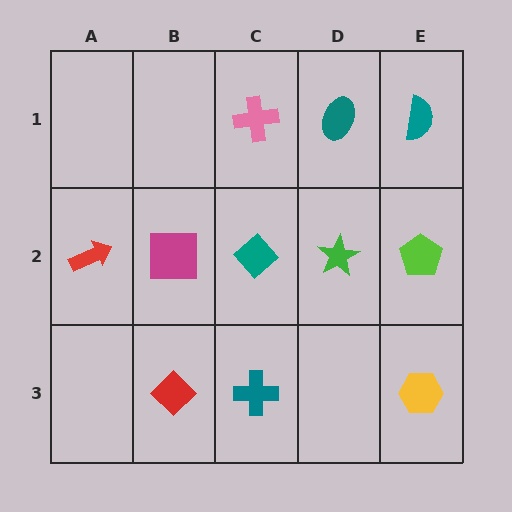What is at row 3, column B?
A red diamond.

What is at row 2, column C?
A teal diamond.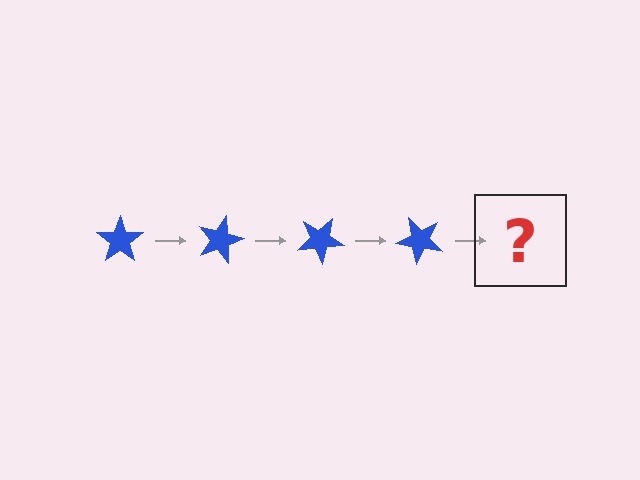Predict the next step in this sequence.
The next step is a blue star rotated 60 degrees.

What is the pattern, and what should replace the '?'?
The pattern is that the star rotates 15 degrees each step. The '?' should be a blue star rotated 60 degrees.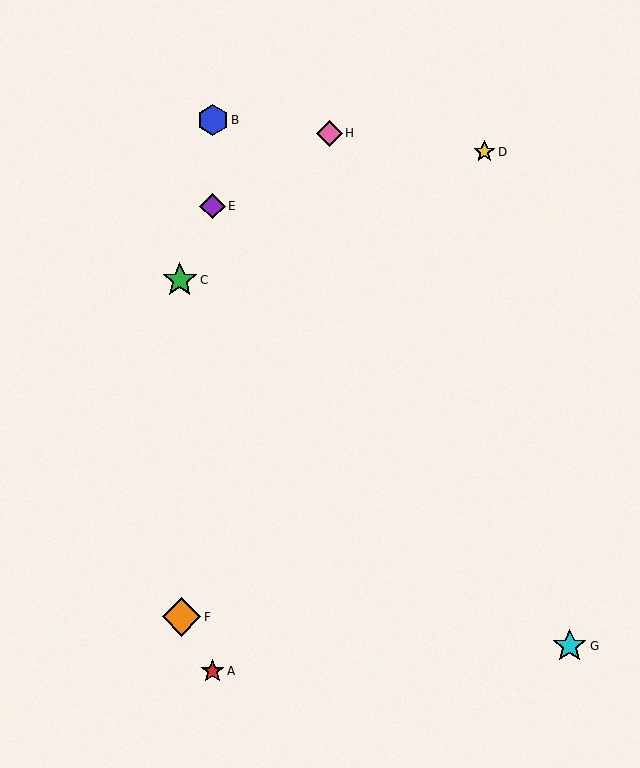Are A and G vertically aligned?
No, A is at x≈213 and G is at x≈570.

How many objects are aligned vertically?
3 objects (A, B, E) are aligned vertically.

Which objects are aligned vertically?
Objects A, B, E are aligned vertically.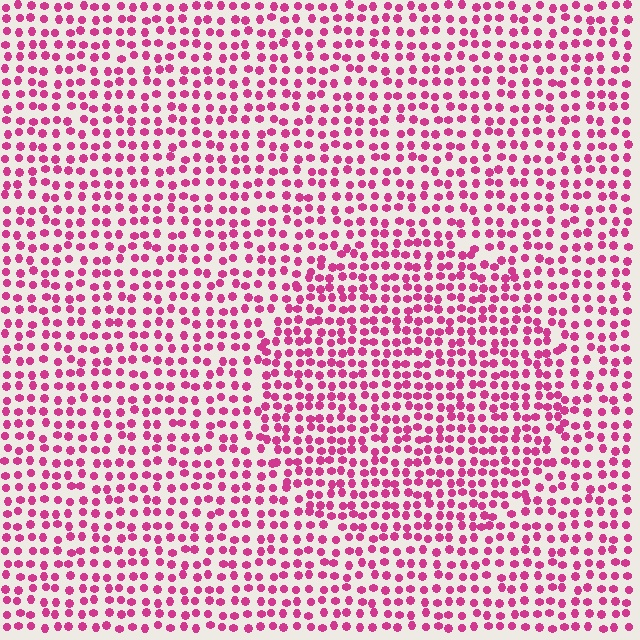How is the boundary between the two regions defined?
The boundary is defined by a change in element density (approximately 1.4x ratio). All elements are the same color, size, and shape.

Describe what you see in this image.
The image contains small magenta elements arranged at two different densities. A circle-shaped region is visible where the elements are more densely packed than the surrounding area.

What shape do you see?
I see a circle.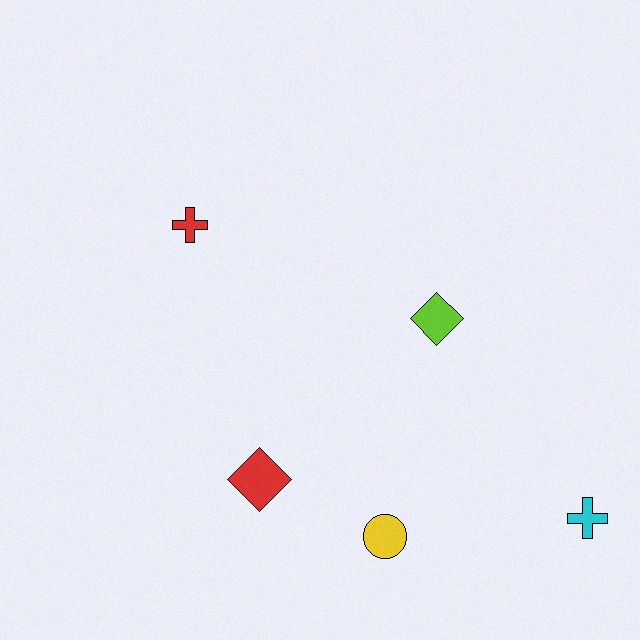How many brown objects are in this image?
There are no brown objects.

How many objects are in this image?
There are 5 objects.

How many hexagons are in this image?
There are no hexagons.